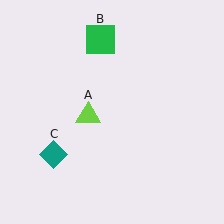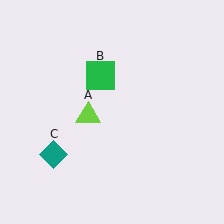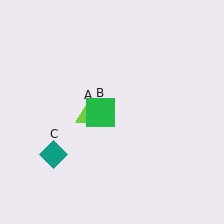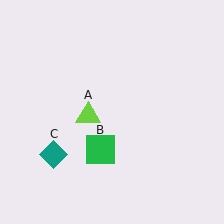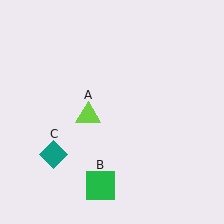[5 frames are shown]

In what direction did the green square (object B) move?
The green square (object B) moved down.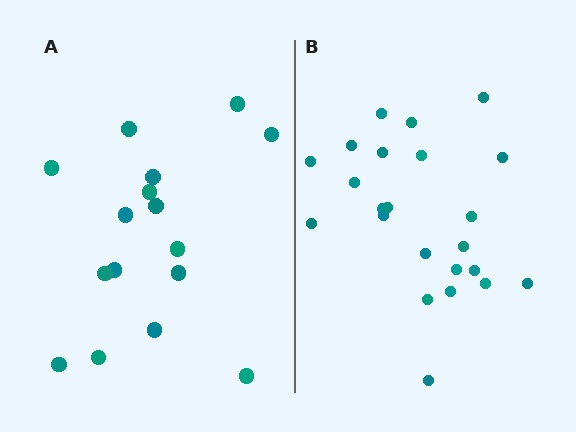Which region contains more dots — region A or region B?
Region B (the right region) has more dots.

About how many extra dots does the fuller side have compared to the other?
Region B has roughly 8 or so more dots than region A.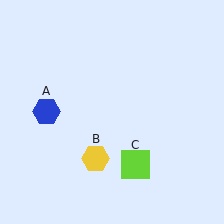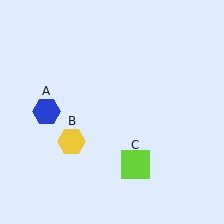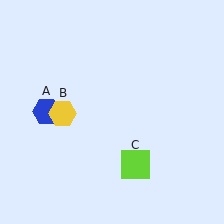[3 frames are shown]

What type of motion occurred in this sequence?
The yellow hexagon (object B) rotated clockwise around the center of the scene.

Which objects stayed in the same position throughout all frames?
Blue hexagon (object A) and lime square (object C) remained stationary.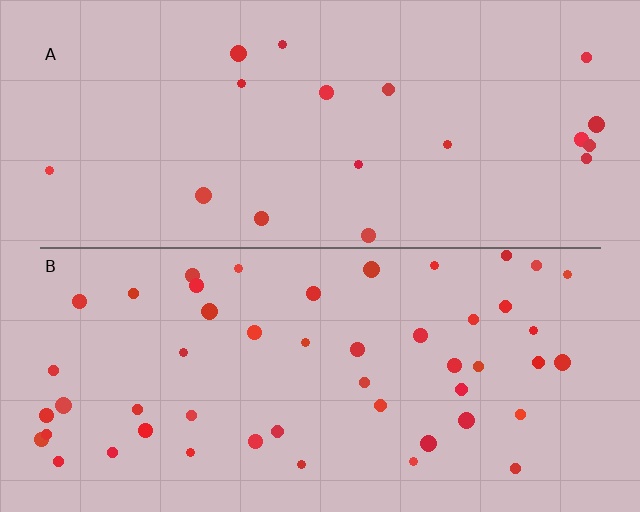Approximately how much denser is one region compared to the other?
Approximately 2.7× — region B over region A.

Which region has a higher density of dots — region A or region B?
B (the bottom).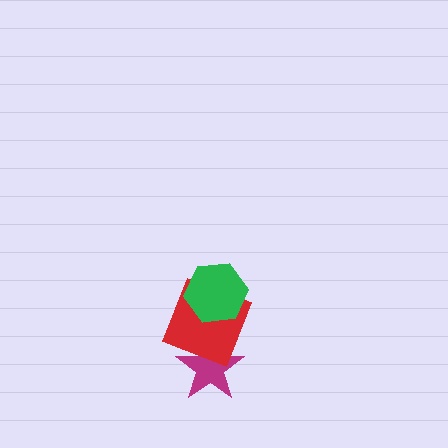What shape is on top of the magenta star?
The red square is on top of the magenta star.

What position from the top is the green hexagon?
The green hexagon is 1st from the top.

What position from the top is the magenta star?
The magenta star is 3rd from the top.